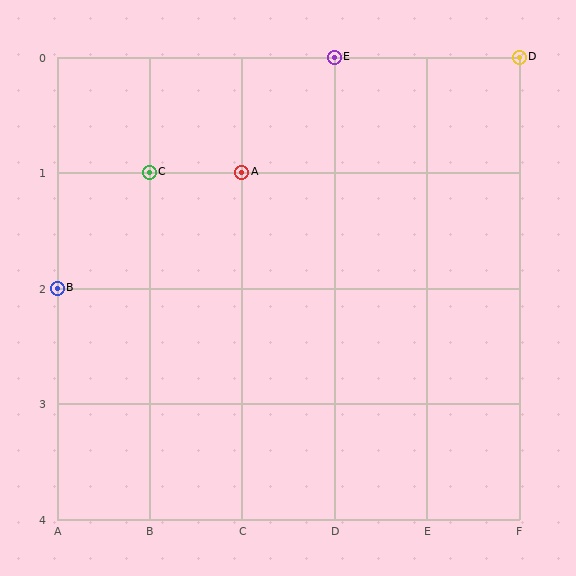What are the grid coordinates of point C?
Point C is at grid coordinates (B, 1).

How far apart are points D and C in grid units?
Points D and C are 4 columns and 1 row apart (about 4.1 grid units diagonally).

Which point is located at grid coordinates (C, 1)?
Point A is at (C, 1).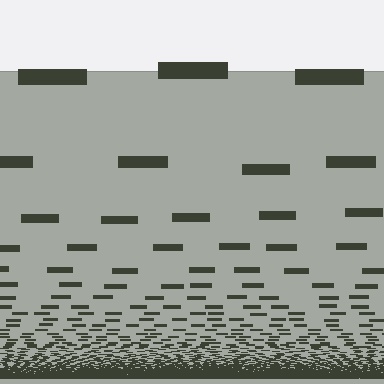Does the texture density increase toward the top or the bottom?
Density increases toward the bottom.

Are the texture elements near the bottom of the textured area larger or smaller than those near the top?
Smaller. The gradient is inverted — elements near the bottom are smaller and denser.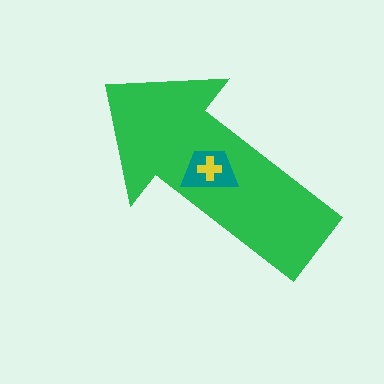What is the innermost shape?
The yellow cross.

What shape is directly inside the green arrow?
The teal trapezoid.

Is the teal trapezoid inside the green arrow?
Yes.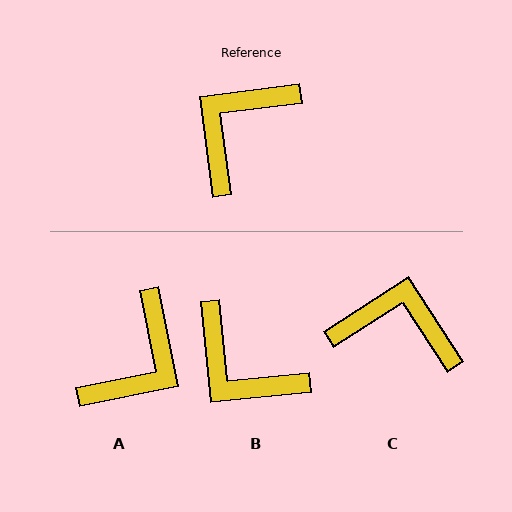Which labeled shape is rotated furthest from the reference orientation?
A, about 176 degrees away.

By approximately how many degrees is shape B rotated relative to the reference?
Approximately 88 degrees counter-clockwise.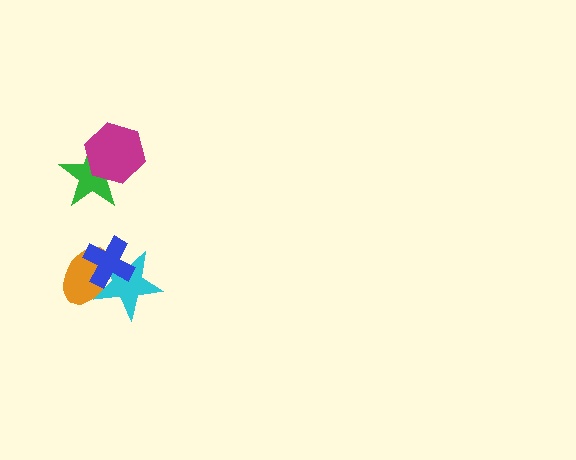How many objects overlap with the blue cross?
2 objects overlap with the blue cross.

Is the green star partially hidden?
Yes, it is partially covered by another shape.